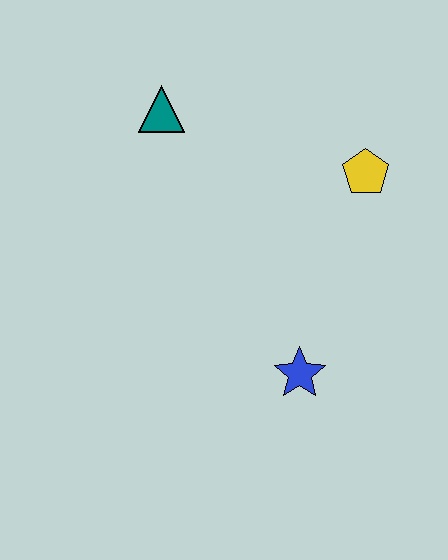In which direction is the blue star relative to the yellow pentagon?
The blue star is below the yellow pentagon.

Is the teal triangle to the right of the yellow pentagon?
No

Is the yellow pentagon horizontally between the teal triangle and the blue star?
No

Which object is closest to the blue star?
The yellow pentagon is closest to the blue star.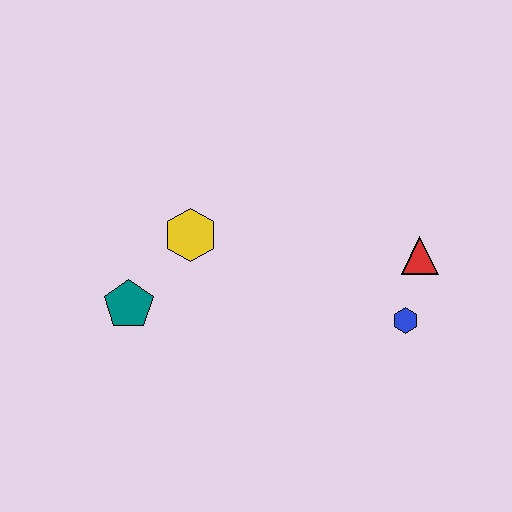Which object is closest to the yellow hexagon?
The teal pentagon is closest to the yellow hexagon.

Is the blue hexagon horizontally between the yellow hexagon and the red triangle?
Yes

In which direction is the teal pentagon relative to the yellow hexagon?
The teal pentagon is below the yellow hexagon.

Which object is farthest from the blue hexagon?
The teal pentagon is farthest from the blue hexagon.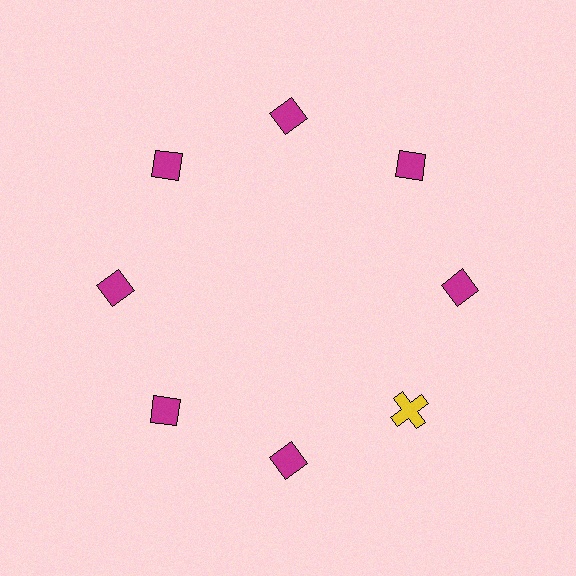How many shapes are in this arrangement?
There are 8 shapes arranged in a ring pattern.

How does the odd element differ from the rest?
It differs in both color (yellow instead of magenta) and shape (cross instead of diamond).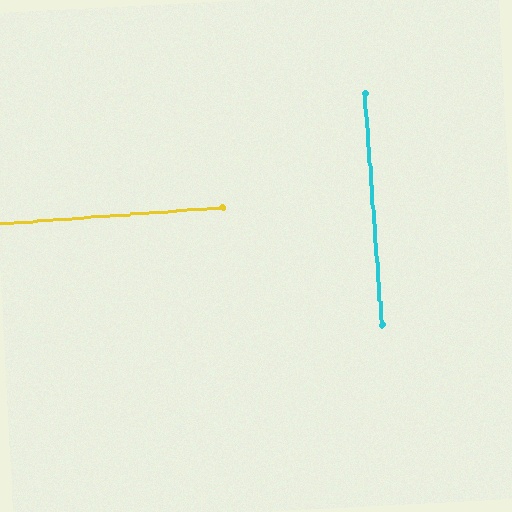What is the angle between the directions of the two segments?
Approximately 90 degrees.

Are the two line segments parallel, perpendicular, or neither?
Perpendicular — they meet at approximately 90°.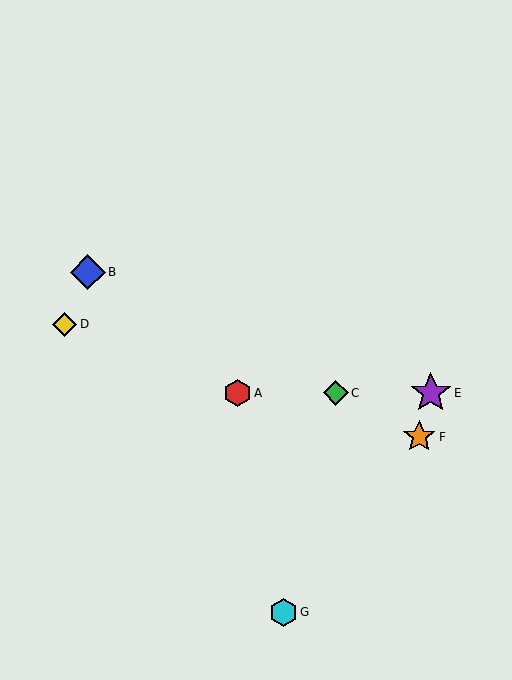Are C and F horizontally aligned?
No, C is at y≈393 and F is at y≈437.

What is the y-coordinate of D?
Object D is at y≈324.